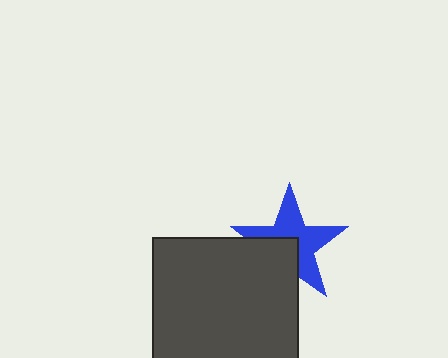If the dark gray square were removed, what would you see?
You would see the complete blue star.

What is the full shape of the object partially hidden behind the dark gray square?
The partially hidden object is a blue star.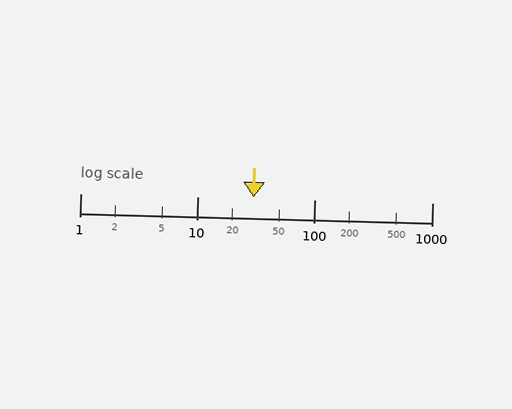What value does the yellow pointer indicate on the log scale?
The pointer indicates approximately 30.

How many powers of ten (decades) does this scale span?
The scale spans 3 decades, from 1 to 1000.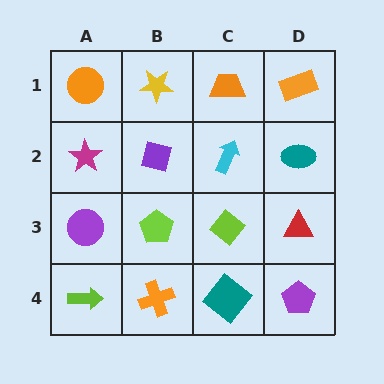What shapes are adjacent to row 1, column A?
A magenta star (row 2, column A), a yellow star (row 1, column B).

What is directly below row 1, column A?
A magenta star.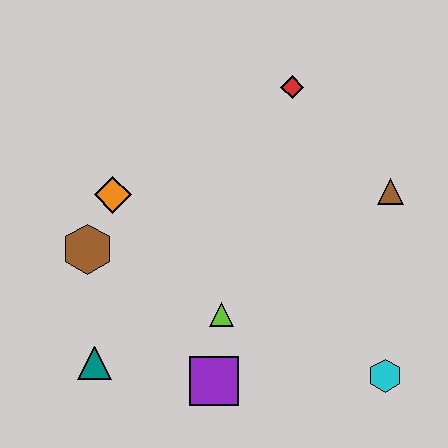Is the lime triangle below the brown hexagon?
Yes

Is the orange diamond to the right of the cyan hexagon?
No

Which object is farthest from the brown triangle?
The teal triangle is farthest from the brown triangle.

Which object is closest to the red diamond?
The brown triangle is closest to the red diamond.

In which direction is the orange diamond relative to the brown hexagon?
The orange diamond is above the brown hexagon.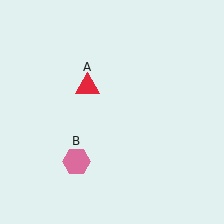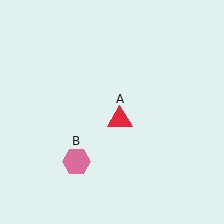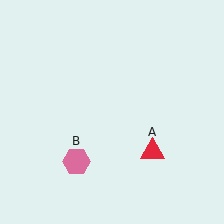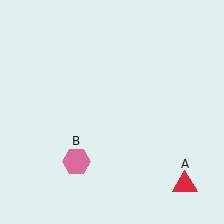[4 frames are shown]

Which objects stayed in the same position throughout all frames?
Pink hexagon (object B) remained stationary.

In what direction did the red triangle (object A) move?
The red triangle (object A) moved down and to the right.